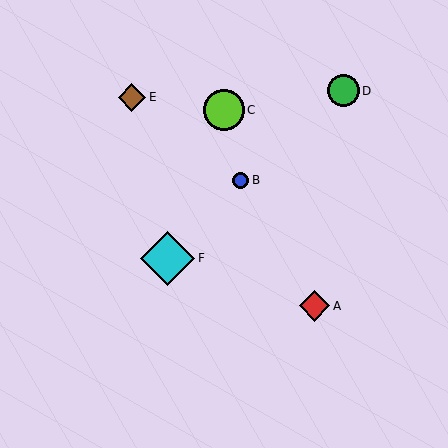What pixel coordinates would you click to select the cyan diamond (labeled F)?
Click at (168, 258) to select the cyan diamond F.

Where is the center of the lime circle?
The center of the lime circle is at (224, 110).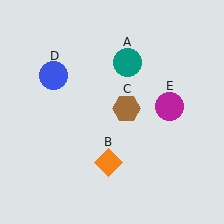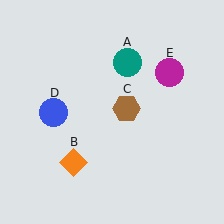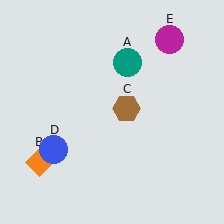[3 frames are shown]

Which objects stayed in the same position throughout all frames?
Teal circle (object A) and brown hexagon (object C) remained stationary.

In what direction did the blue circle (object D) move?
The blue circle (object D) moved down.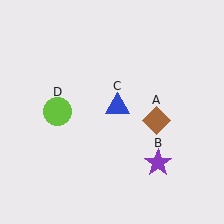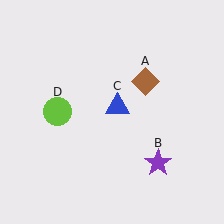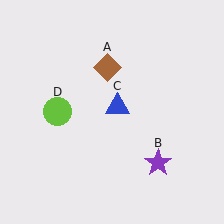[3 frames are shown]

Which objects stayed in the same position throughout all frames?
Purple star (object B) and blue triangle (object C) and lime circle (object D) remained stationary.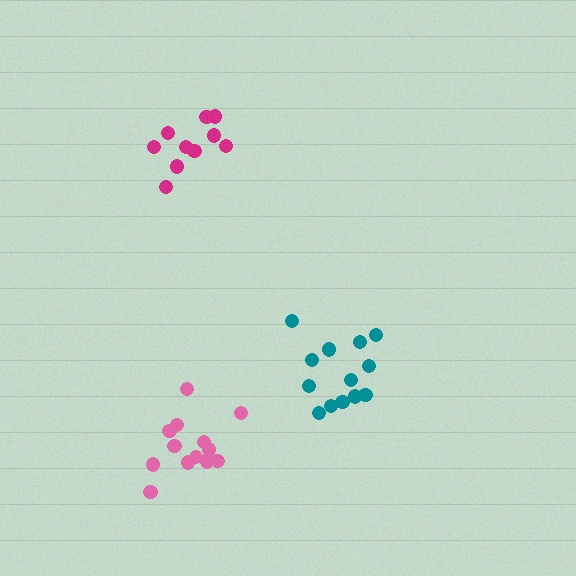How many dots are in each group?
Group 1: 13 dots, Group 2: 13 dots, Group 3: 10 dots (36 total).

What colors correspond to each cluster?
The clusters are colored: pink, teal, magenta.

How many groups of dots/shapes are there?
There are 3 groups.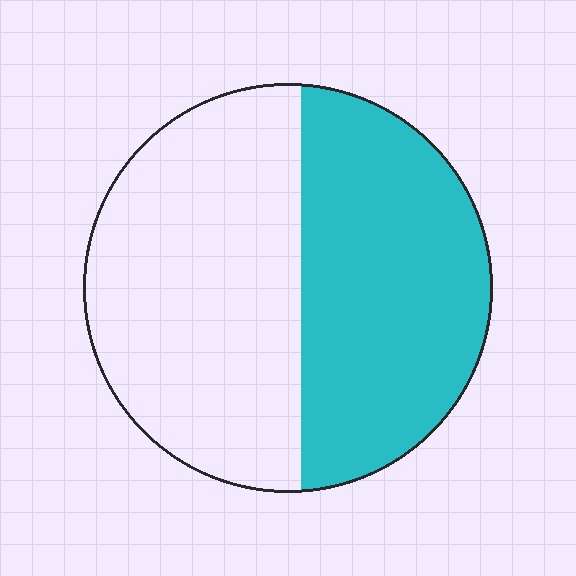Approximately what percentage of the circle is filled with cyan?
Approximately 45%.